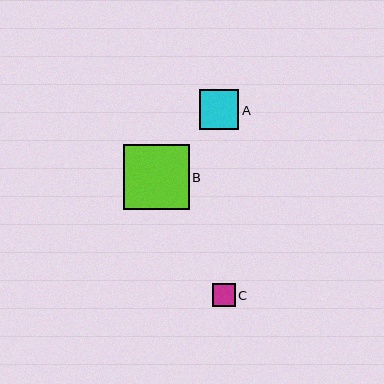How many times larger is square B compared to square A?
Square B is approximately 1.7 times the size of square A.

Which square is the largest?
Square B is the largest with a size of approximately 65 pixels.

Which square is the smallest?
Square C is the smallest with a size of approximately 23 pixels.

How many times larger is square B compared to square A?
Square B is approximately 1.7 times the size of square A.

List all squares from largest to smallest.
From largest to smallest: B, A, C.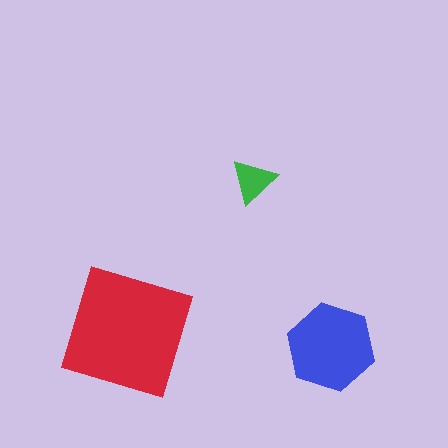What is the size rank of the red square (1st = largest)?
1st.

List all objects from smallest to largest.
The green triangle, the blue hexagon, the red square.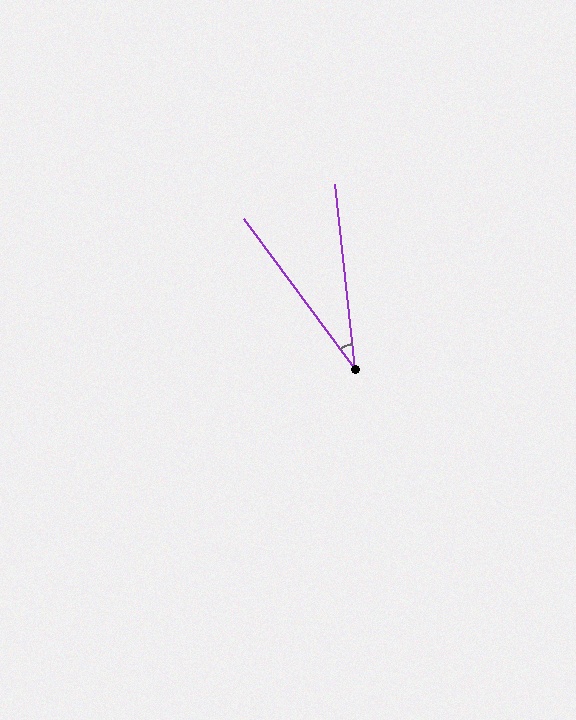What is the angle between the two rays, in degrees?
Approximately 30 degrees.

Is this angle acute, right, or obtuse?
It is acute.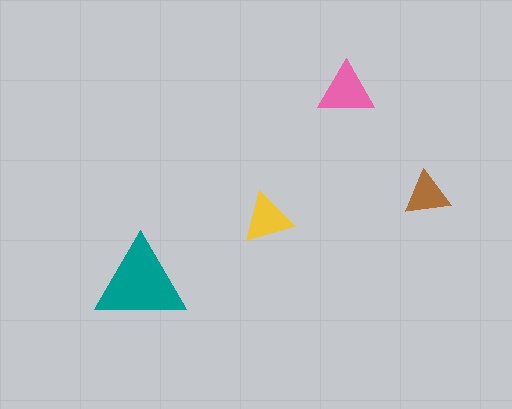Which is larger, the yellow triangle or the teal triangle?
The teal one.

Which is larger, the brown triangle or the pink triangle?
The pink one.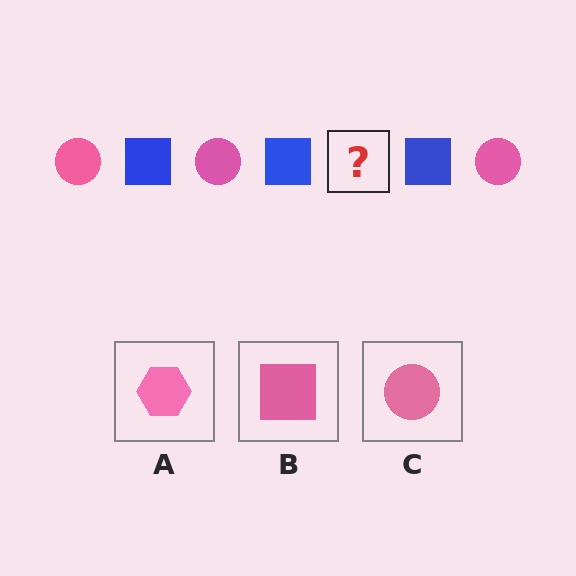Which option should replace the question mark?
Option C.